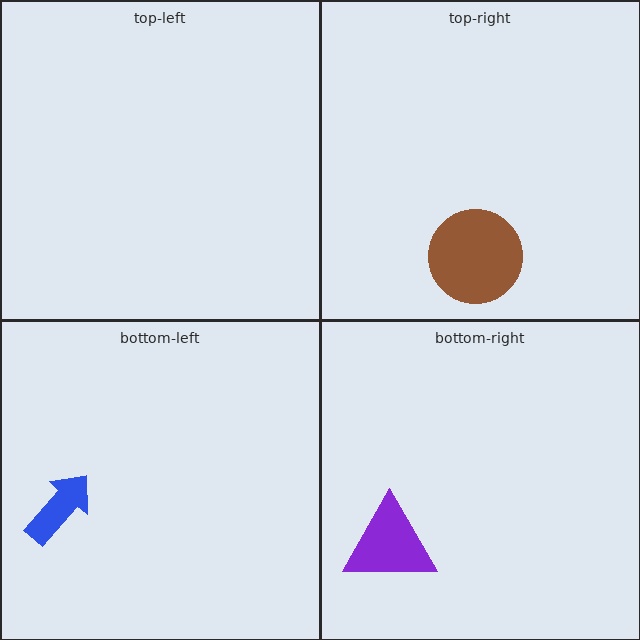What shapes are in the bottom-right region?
The purple triangle.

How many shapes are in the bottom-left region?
1.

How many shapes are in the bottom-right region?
1.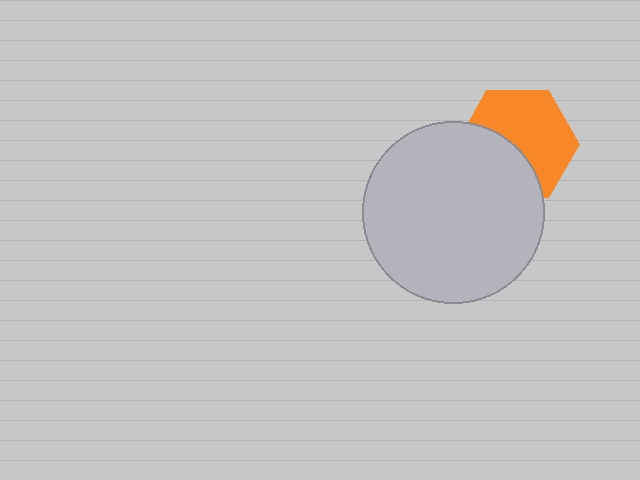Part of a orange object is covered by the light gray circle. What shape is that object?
It is a hexagon.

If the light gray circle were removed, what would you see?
You would see the complete orange hexagon.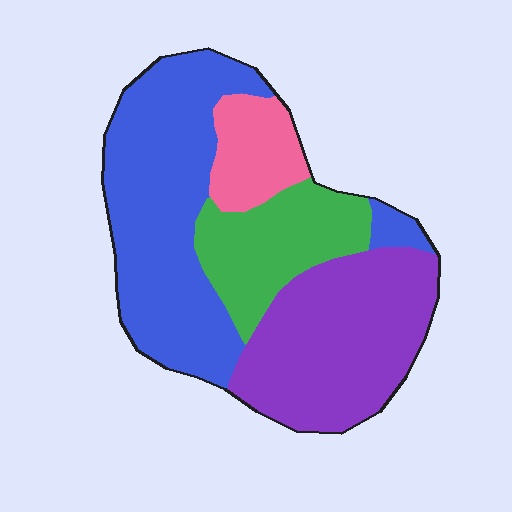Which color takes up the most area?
Blue, at roughly 40%.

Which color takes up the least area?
Pink, at roughly 10%.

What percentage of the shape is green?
Green covers about 20% of the shape.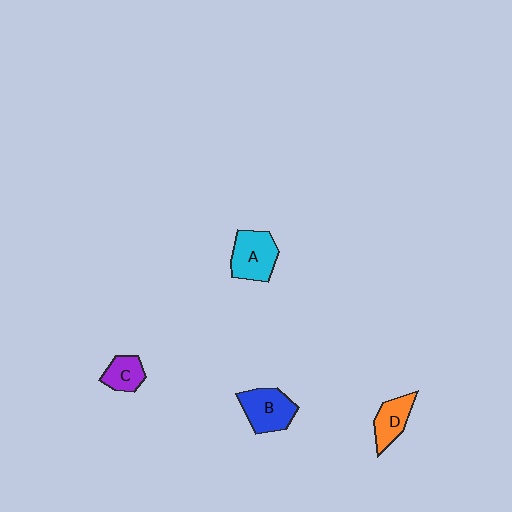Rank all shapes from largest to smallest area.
From largest to smallest: A (cyan), B (blue), D (orange), C (purple).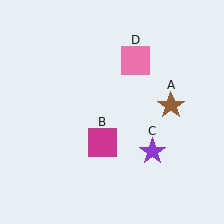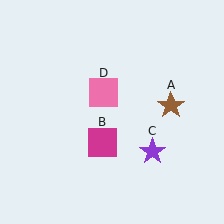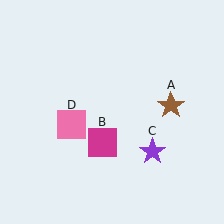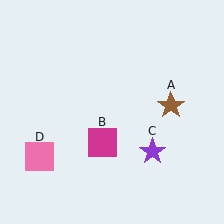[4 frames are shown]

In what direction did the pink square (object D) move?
The pink square (object D) moved down and to the left.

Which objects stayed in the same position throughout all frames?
Brown star (object A) and magenta square (object B) and purple star (object C) remained stationary.